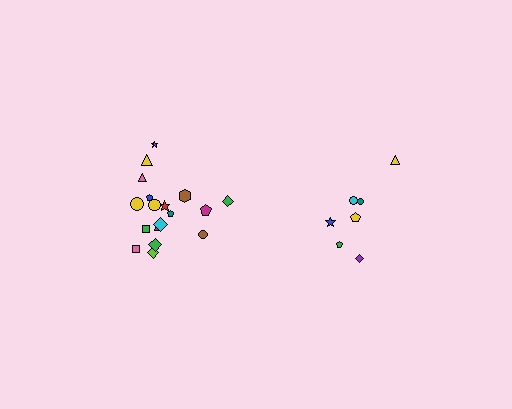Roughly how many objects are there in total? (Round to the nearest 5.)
Roughly 25 objects in total.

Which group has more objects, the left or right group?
The left group.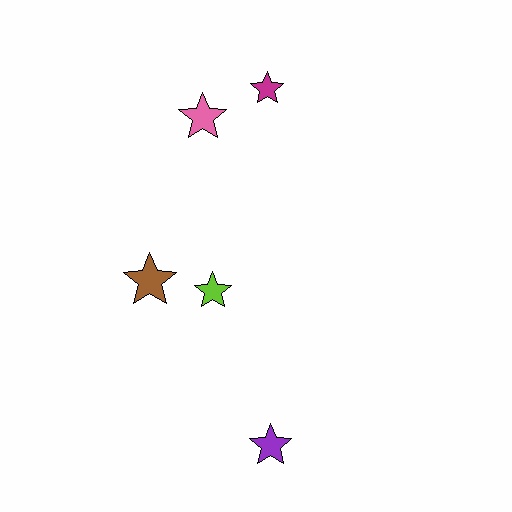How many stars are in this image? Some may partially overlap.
There are 5 stars.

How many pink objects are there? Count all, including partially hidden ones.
There is 1 pink object.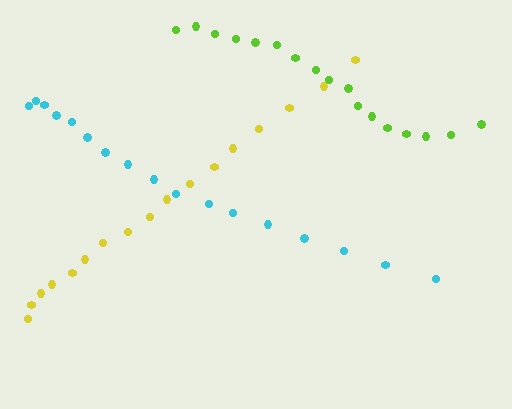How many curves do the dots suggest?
There are 3 distinct paths.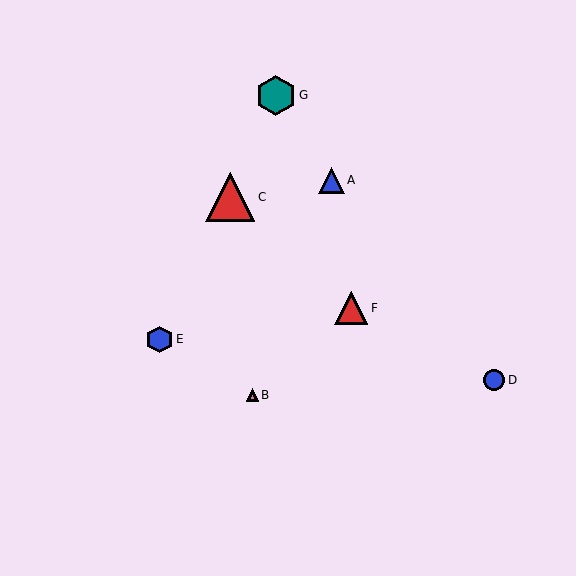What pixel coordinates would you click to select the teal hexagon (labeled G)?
Click at (276, 95) to select the teal hexagon G.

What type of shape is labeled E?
Shape E is a blue hexagon.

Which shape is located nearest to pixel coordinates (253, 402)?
The pink triangle (labeled B) at (252, 395) is nearest to that location.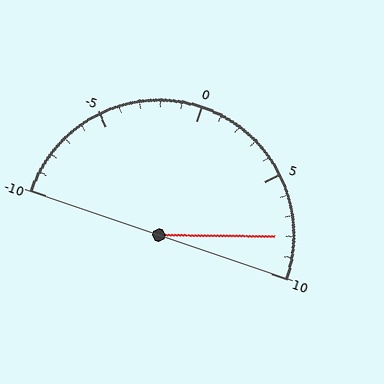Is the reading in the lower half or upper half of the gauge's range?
The reading is in the upper half of the range (-10 to 10).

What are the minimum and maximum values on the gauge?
The gauge ranges from -10 to 10.